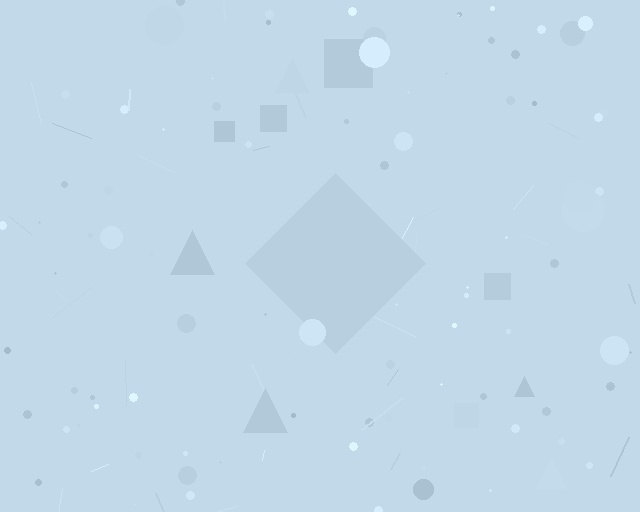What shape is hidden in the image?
A diamond is hidden in the image.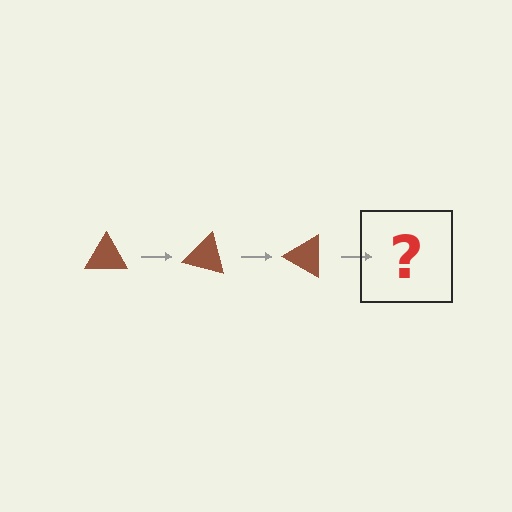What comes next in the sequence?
The next element should be a brown triangle rotated 45 degrees.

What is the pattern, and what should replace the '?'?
The pattern is that the triangle rotates 15 degrees each step. The '?' should be a brown triangle rotated 45 degrees.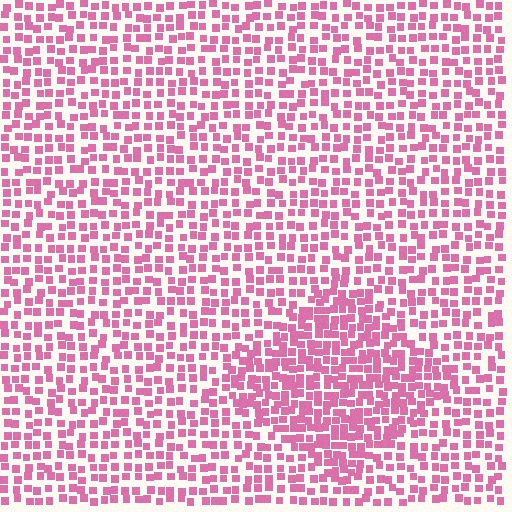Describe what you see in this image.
The image contains small pink elements arranged at two different densities. A diamond-shaped region is visible where the elements are more densely packed than the surrounding area.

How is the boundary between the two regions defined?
The boundary is defined by a change in element density (approximately 1.7x ratio). All elements are the same color, size, and shape.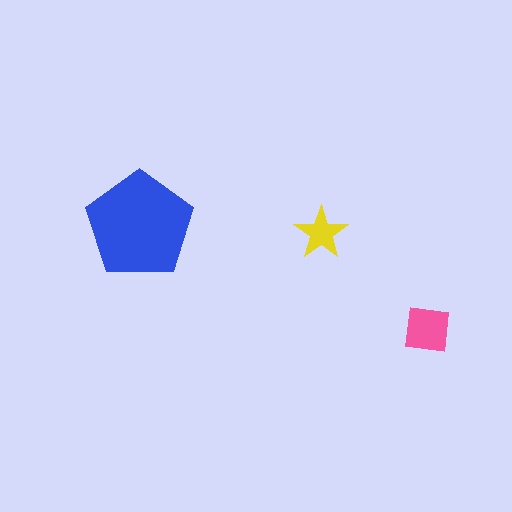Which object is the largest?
The blue pentagon.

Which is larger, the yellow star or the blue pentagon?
The blue pentagon.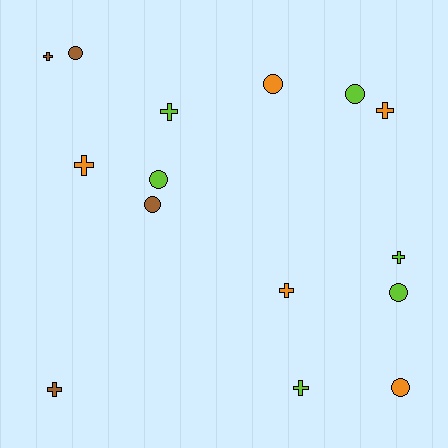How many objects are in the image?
There are 15 objects.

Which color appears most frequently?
Lime, with 6 objects.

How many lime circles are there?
There are 3 lime circles.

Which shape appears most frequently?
Cross, with 8 objects.